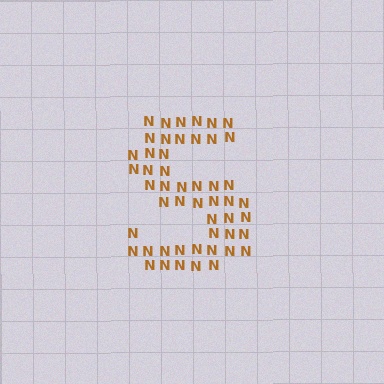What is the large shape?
The large shape is the letter S.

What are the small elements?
The small elements are letter N's.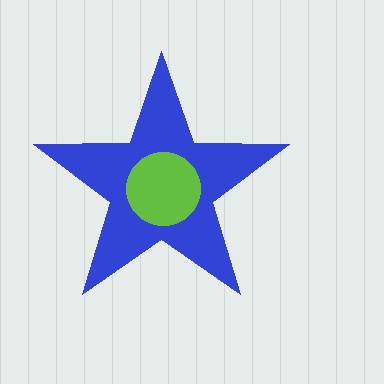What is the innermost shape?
The lime circle.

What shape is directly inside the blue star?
The lime circle.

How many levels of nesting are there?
2.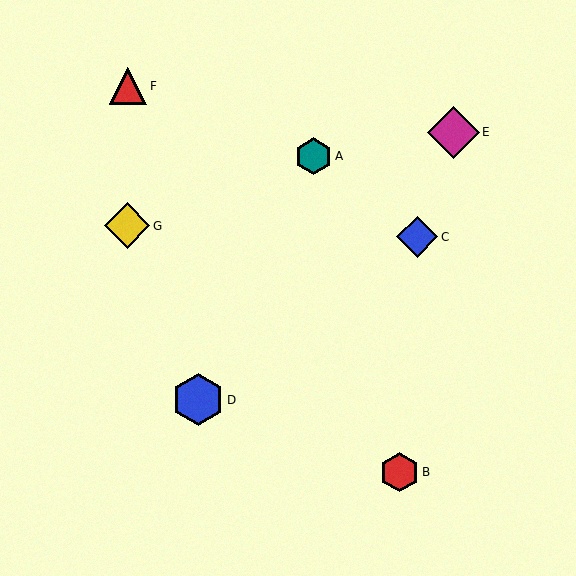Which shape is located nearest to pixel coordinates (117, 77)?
The red triangle (labeled F) at (128, 86) is nearest to that location.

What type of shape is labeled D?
Shape D is a blue hexagon.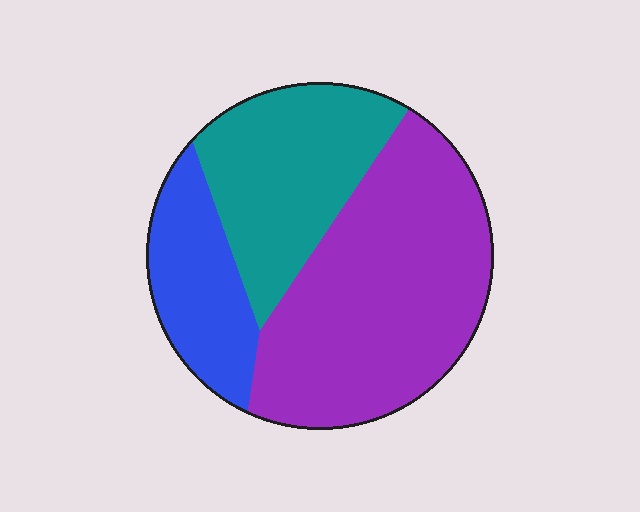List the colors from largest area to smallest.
From largest to smallest: purple, teal, blue.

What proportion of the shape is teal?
Teal covers about 30% of the shape.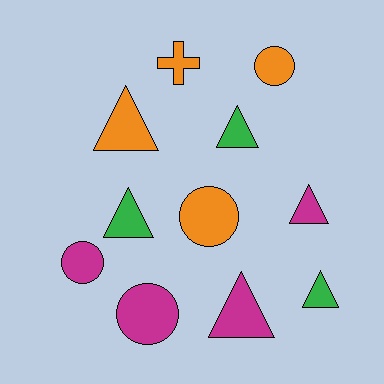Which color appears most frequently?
Orange, with 4 objects.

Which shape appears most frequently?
Triangle, with 6 objects.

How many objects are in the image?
There are 11 objects.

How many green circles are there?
There are no green circles.